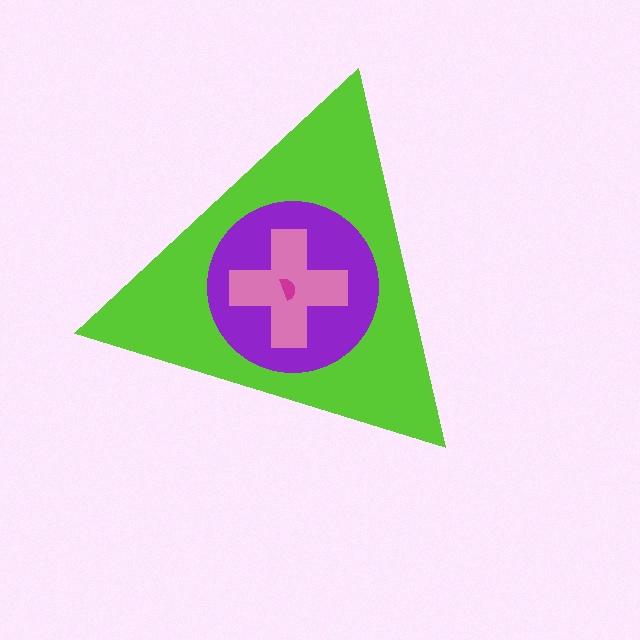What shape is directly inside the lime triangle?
The purple circle.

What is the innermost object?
The magenta semicircle.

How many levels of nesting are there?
4.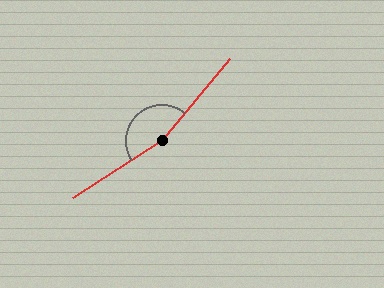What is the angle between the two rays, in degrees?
Approximately 163 degrees.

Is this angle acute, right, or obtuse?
It is obtuse.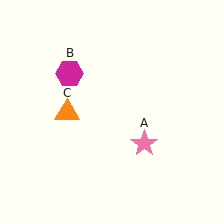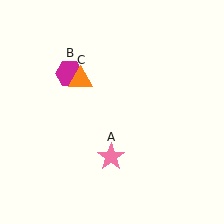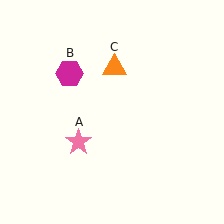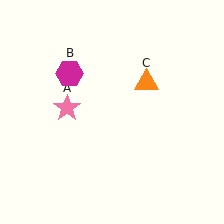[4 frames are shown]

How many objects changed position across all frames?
2 objects changed position: pink star (object A), orange triangle (object C).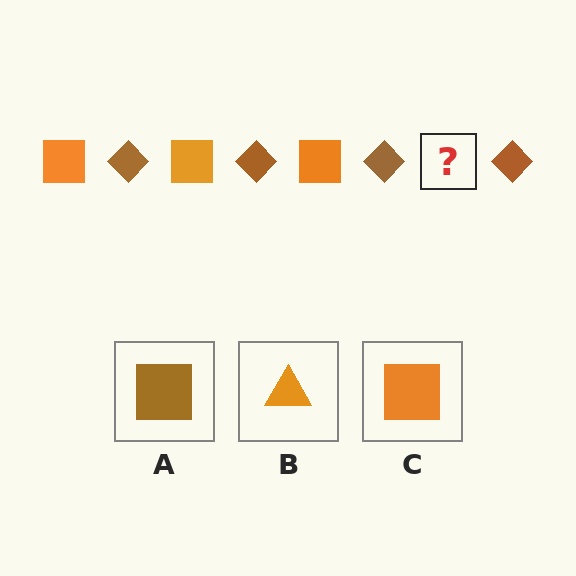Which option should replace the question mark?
Option C.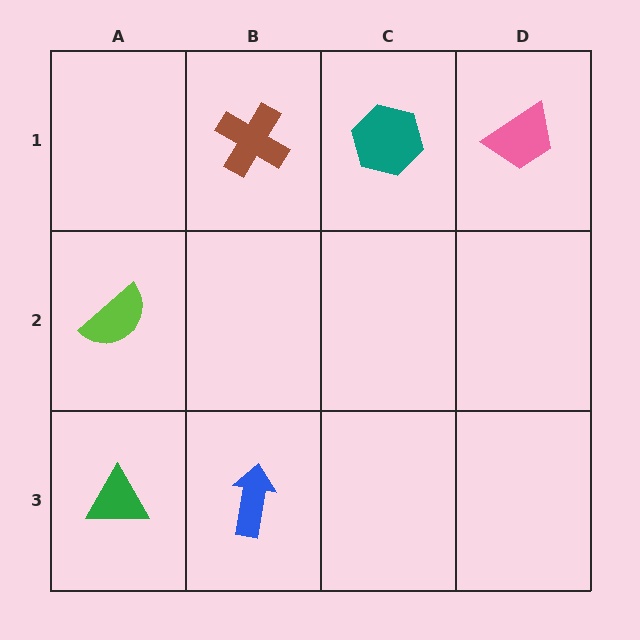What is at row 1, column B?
A brown cross.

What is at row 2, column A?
A lime semicircle.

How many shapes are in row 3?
2 shapes.